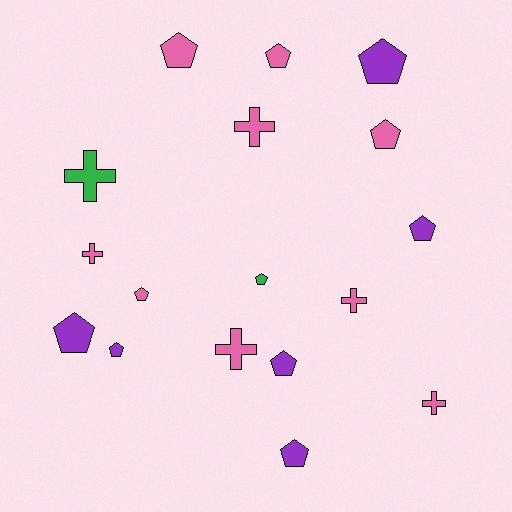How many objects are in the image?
There are 17 objects.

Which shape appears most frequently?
Pentagon, with 11 objects.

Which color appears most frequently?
Pink, with 9 objects.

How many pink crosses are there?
There are 5 pink crosses.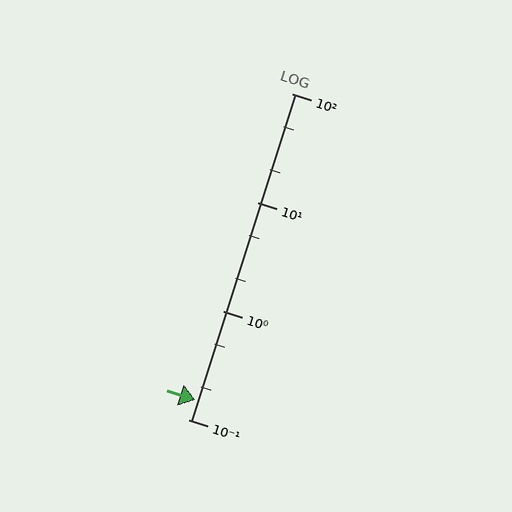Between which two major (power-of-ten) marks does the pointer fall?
The pointer is between 0.1 and 1.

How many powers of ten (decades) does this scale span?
The scale spans 3 decades, from 0.1 to 100.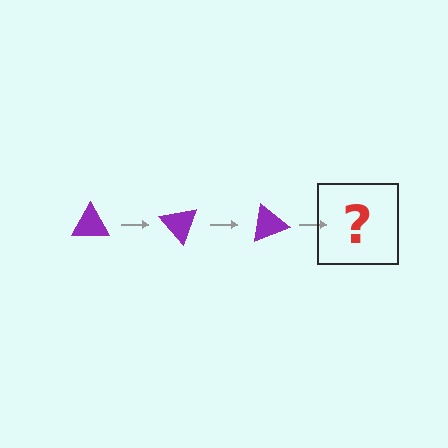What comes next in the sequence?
The next element should be a purple triangle rotated 150 degrees.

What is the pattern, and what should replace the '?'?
The pattern is that the triangle rotates 50 degrees each step. The '?' should be a purple triangle rotated 150 degrees.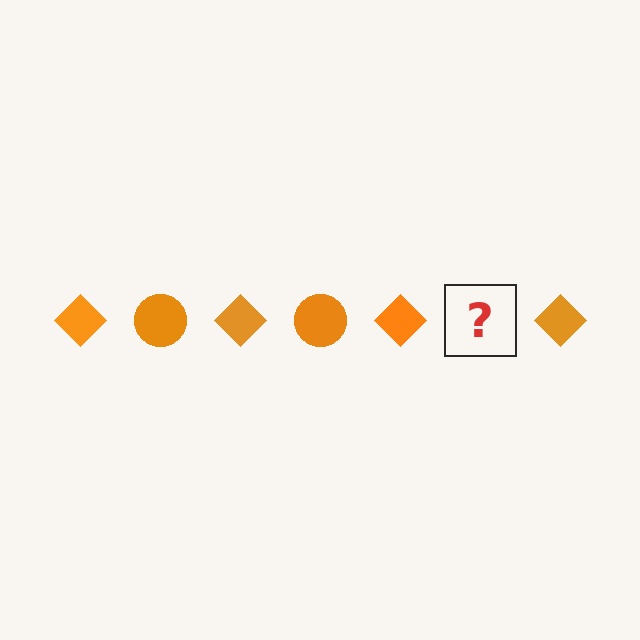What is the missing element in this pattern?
The missing element is an orange circle.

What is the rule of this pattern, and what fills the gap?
The rule is that the pattern cycles through diamond, circle shapes in orange. The gap should be filled with an orange circle.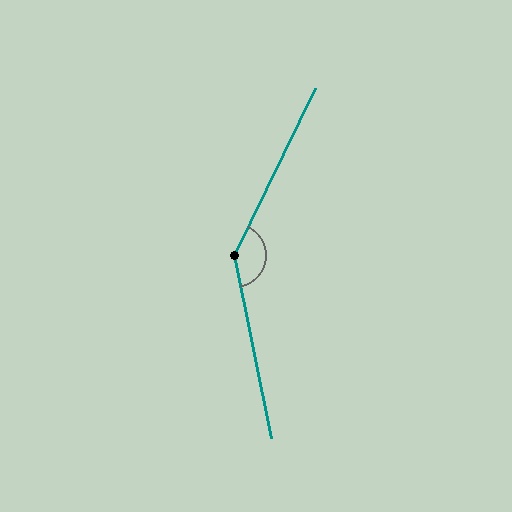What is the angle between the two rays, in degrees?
Approximately 143 degrees.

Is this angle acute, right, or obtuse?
It is obtuse.